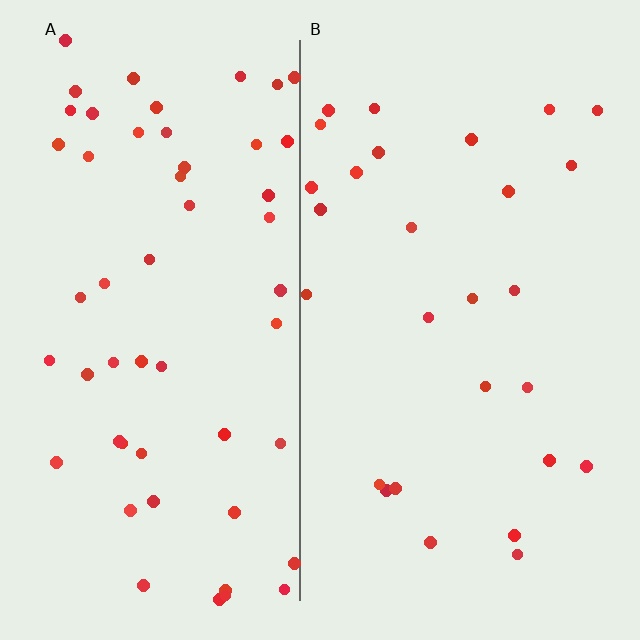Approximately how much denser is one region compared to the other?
Approximately 1.9× — region A over region B.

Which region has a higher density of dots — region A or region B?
A (the left).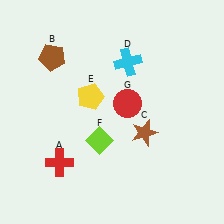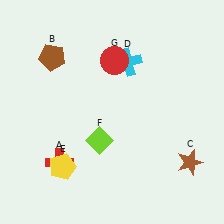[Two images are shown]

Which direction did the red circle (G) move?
The red circle (G) moved up.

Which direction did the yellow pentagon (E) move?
The yellow pentagon (E) moved down.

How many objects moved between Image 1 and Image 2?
3 objects moved between the two images.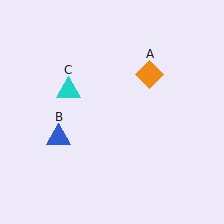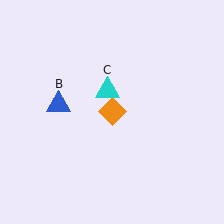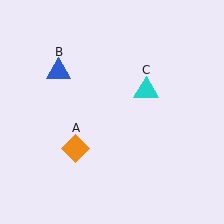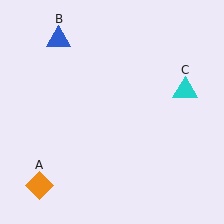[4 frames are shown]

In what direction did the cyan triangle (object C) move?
The cyan triangle (object C) moved right.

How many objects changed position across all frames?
3 objects changed position: orange diamond (object A), blue triangle (object B), cyan triangle (object C).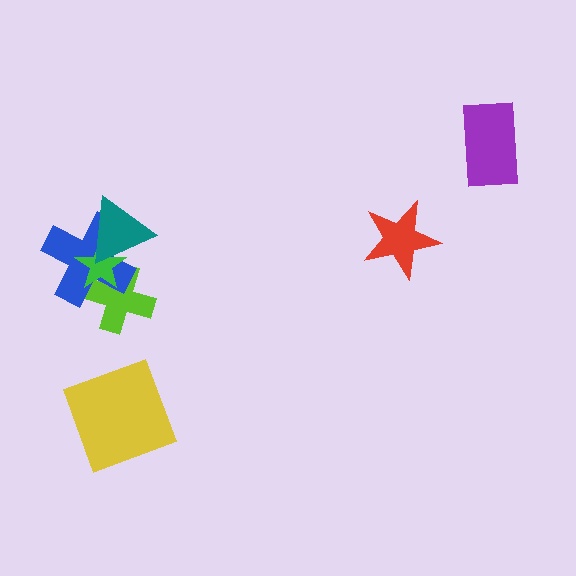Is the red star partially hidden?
No, no other shape covers it.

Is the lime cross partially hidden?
Yes, it is partially covered by another shape.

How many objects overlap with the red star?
0 objects overlap with the red star.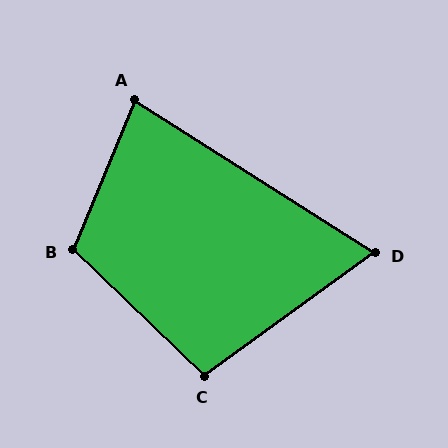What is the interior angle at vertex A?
Approximately 80 degrees (acute).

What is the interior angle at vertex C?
Approximately 100 degrees (obtuse).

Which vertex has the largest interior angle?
B, at approximately 112 degrees.